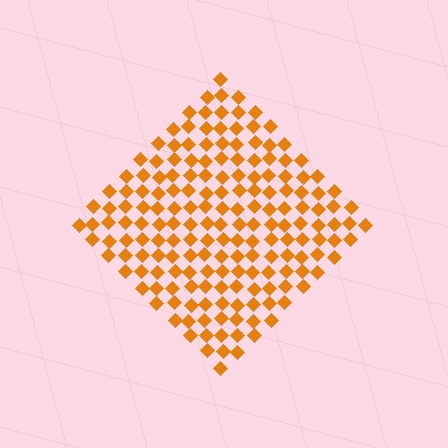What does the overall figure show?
The overall figure shows a diamond.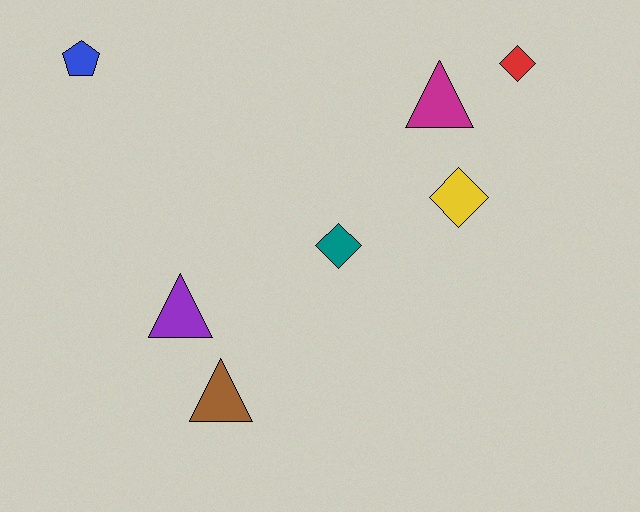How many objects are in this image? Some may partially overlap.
There are 7 objects.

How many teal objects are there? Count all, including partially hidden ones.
There is 1 teal object.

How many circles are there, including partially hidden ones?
There are no circles.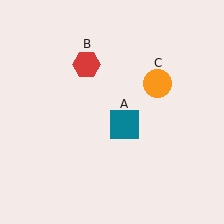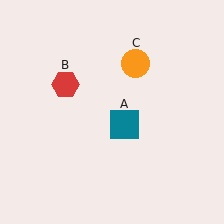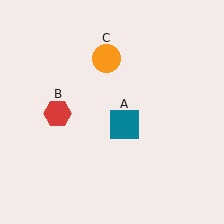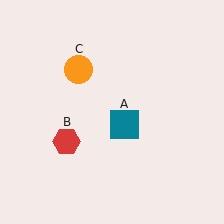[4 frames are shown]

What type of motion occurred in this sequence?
The red hexagon (object B), orange circle (object C) rotated counterclockwise around the center of the scene.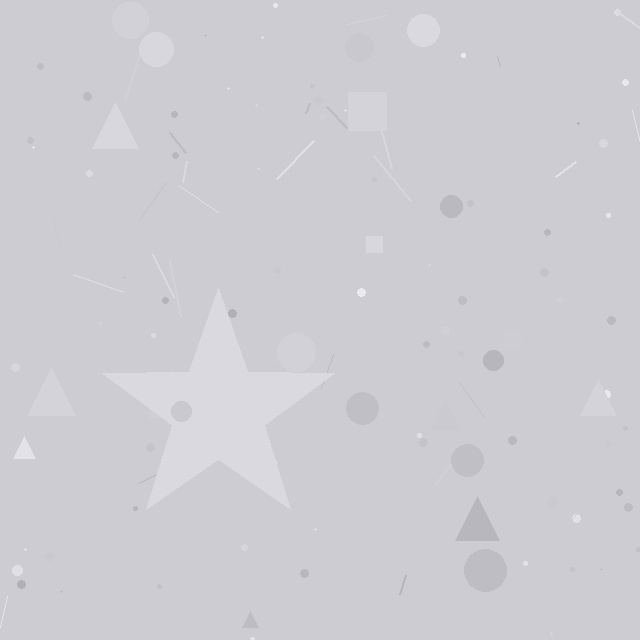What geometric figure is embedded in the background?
A star is embedded in the background.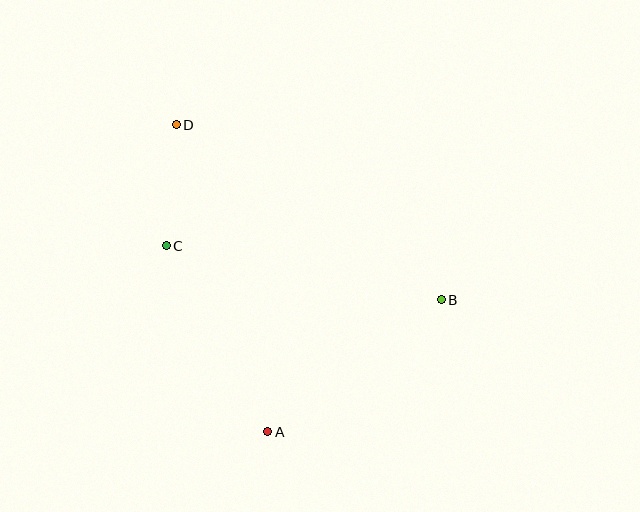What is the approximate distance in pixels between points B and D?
The distance between B and D is approximately 318 pixels.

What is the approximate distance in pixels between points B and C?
The distance between B and C is approximately 280 pixels.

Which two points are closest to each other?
Points C and D are closest to each other.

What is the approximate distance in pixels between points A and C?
The distance between A and C is approximately 212 pixels.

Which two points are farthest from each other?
Points A and D are farthest from each other.